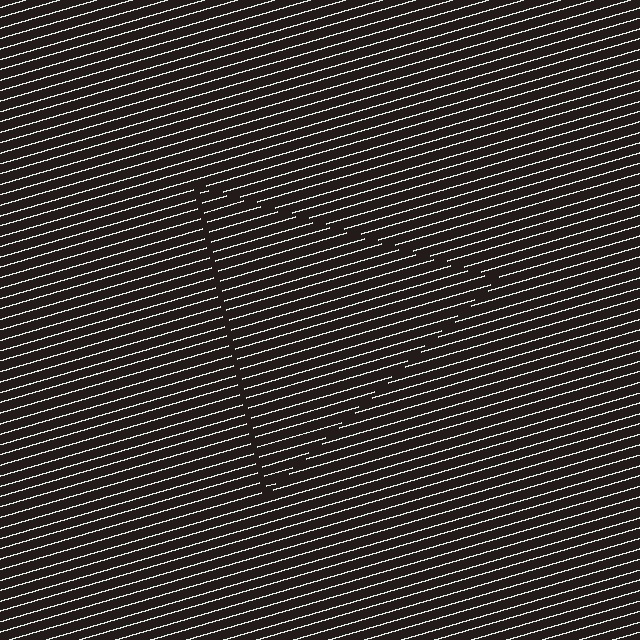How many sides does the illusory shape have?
3 sides — the line-ends trace a triangle.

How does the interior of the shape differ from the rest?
The interior of the shape contains the same grating, shifted by half a period — the contour is defined by the phase discontinuity where line-ends from the inner and outer gratings abut.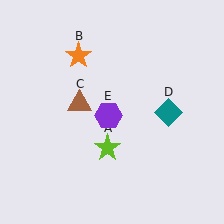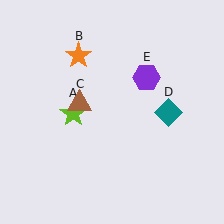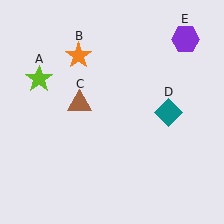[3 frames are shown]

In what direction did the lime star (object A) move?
The lime star (object A) moved up and to the left.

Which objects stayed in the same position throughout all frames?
Orange star (object B) and brown triangle (object C) and teal diamond (object D) remained stationary.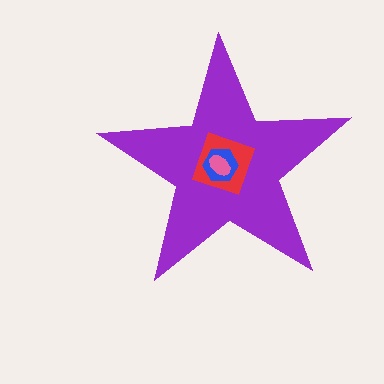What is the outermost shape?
The purple star.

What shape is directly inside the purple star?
The red square.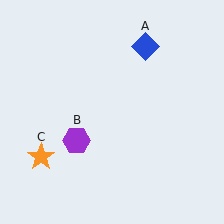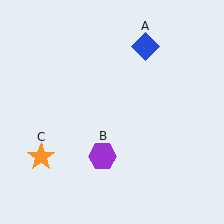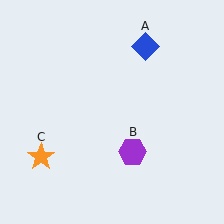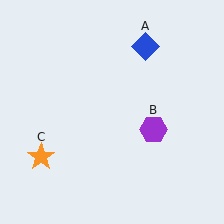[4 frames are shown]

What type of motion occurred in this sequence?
The purple hexagon (object B) rotated counterclockwise around the center of the scene.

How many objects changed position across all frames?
1 object changed position: purple hexagon (object B).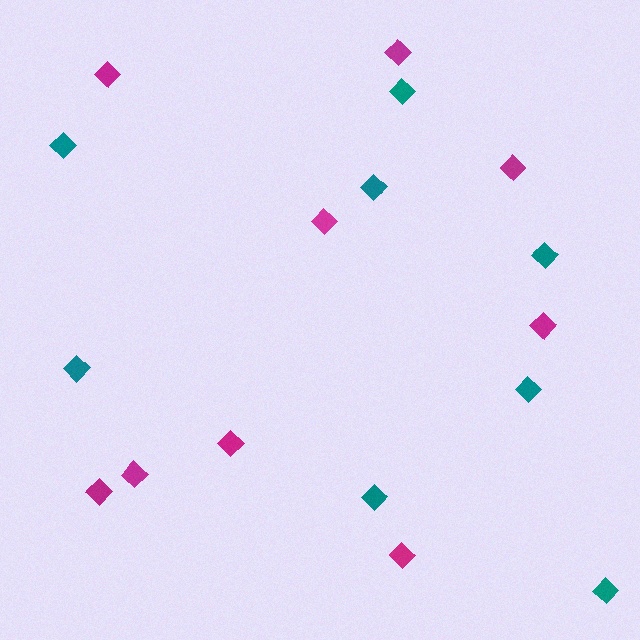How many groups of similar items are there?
There are 2 groups: one group of teal diamonds (8) and one group of magenta diamonds (9).